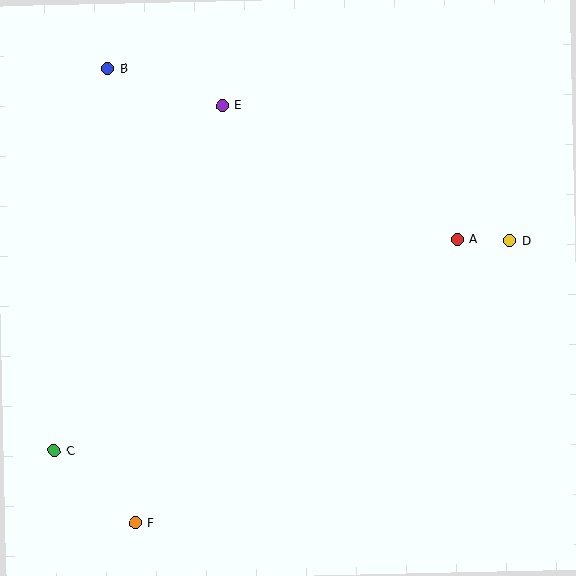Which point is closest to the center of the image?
Point A at (457, 239) is closest to the center.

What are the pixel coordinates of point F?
Point F is at (135, 523).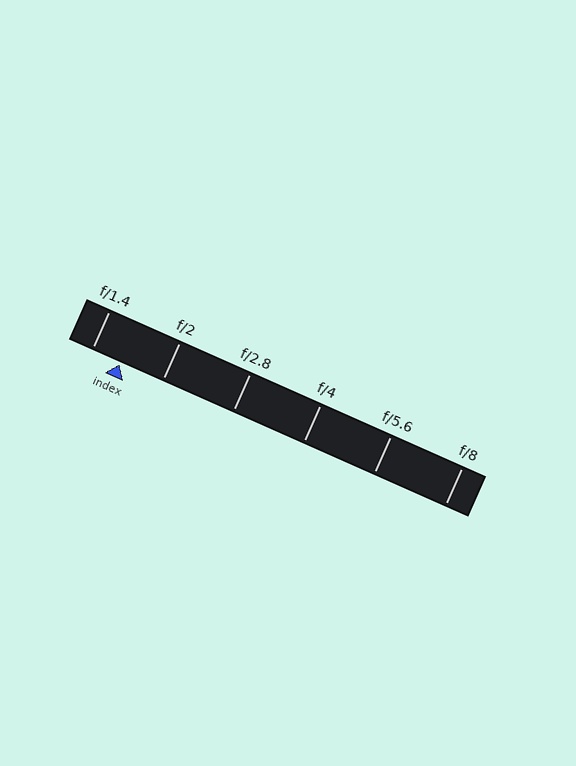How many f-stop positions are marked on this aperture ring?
There are 6 f-stop positions marked.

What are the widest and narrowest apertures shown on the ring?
The widest aperture shown is f/1.4 and the narrowest is f/8.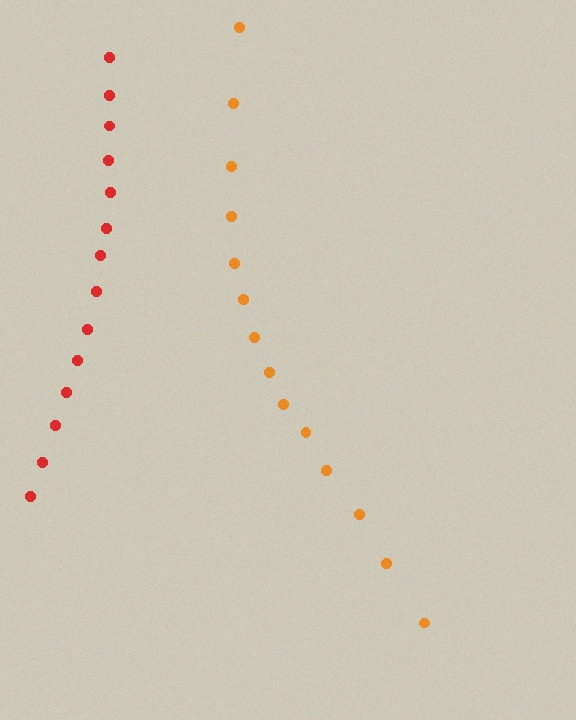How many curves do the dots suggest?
There are 2 distinct paths.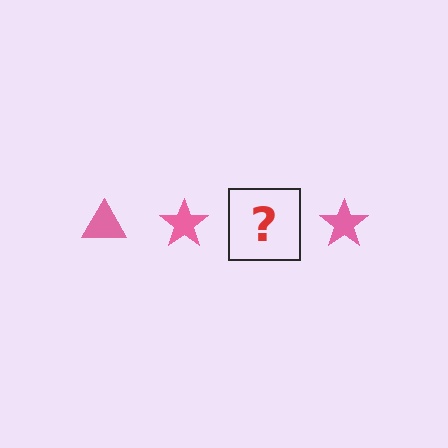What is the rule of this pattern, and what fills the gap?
The rule is that the pattern cycles through triangle, star shapes in pink. The gap should be filled with a pink triangle.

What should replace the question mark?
The question mark should be replaced with a pink triangle.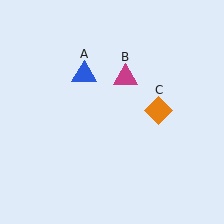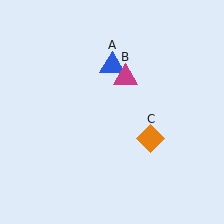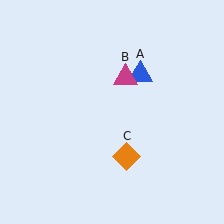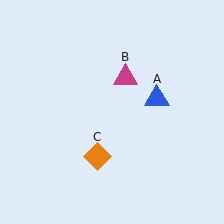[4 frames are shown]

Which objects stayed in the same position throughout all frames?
Magenta triangle (object B) remained stationary.